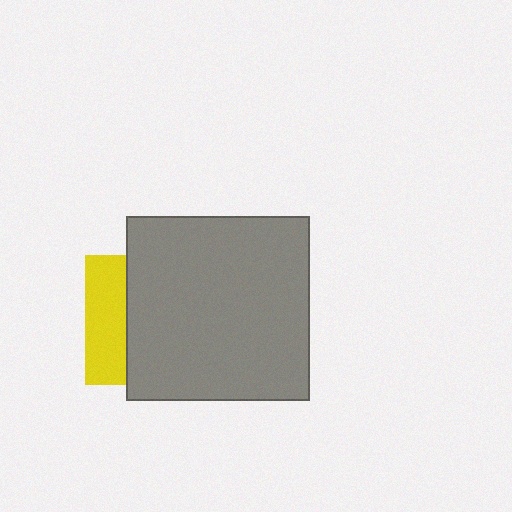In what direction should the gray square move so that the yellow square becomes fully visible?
The gray square should move right. That is the shortest direction to clear the overlap and leave the yellow square fully visible.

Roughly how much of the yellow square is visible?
A small part of it is visible (roughly 31%).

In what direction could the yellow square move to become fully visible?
The yellow square could move left. That would shift it out from behind the gray square entirely.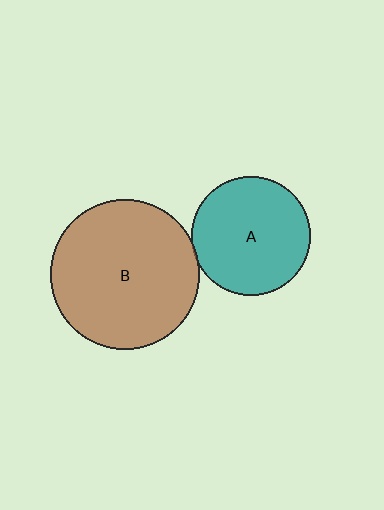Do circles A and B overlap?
Yes.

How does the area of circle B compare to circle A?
Approximately 1.6 times.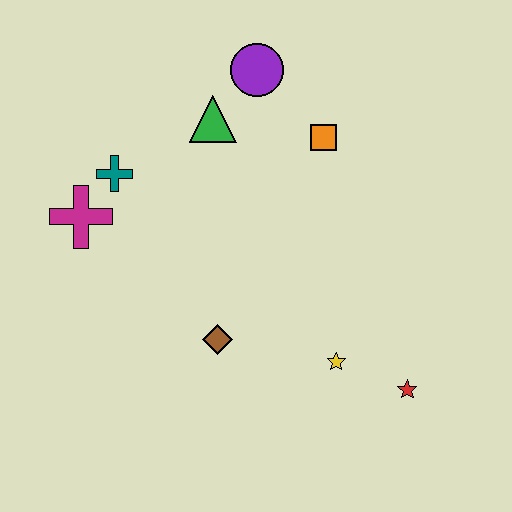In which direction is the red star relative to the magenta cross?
The red star is to the right of the magenta cross.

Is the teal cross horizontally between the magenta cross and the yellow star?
Yes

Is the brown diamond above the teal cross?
No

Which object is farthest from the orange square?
The red star is farthest from the orange square.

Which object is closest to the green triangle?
The purple circle is closest to the green triangle.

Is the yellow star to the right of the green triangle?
Yes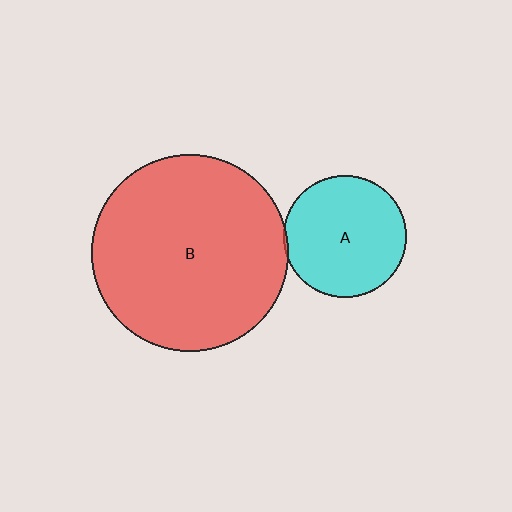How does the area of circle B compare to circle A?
Approximately 2.6 times.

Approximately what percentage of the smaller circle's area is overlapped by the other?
Approximately 5%.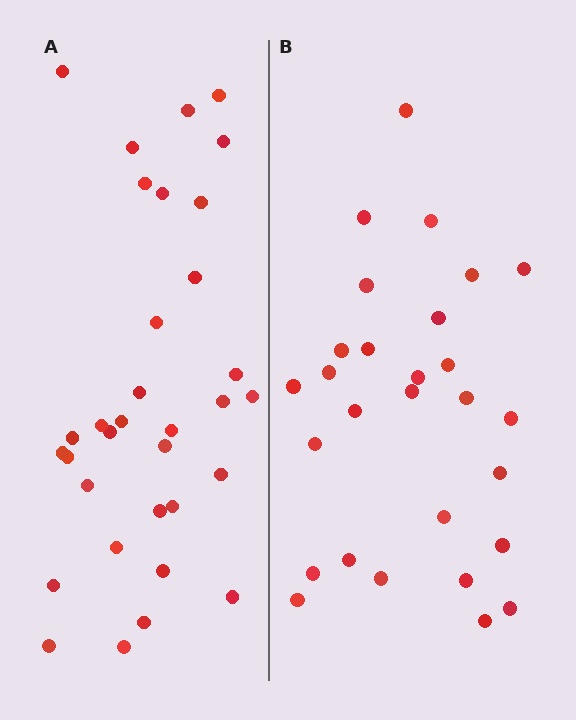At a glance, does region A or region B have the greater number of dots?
Region A (the left region) has more dots.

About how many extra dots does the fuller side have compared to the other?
Region A has about 5 more dots than region B.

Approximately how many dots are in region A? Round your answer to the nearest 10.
About 30 dots. (The exact count is 33, which rounds to 30.)